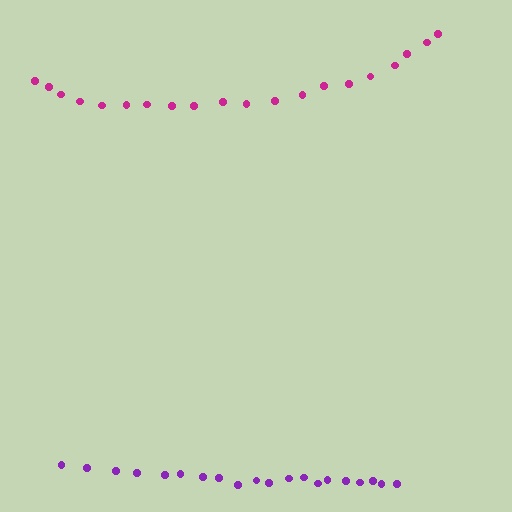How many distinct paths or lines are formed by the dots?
There are 2 distinct paths.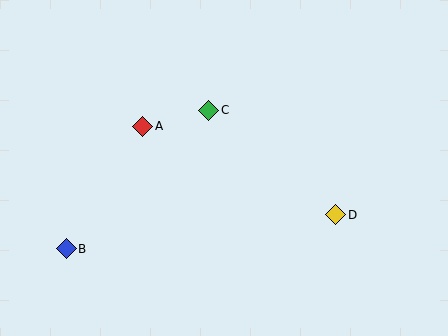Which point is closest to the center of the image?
Point C at (209, 110) is closest to the center.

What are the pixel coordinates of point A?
Point A is at (143, 126).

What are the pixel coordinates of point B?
Point B is at (66, 249).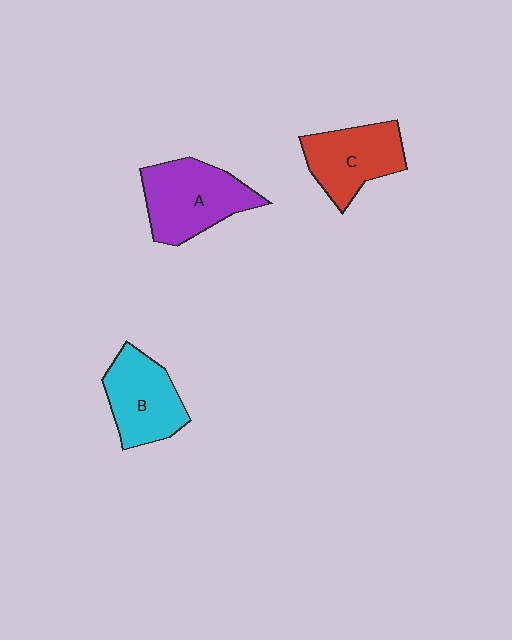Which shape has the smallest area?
Shape C (red).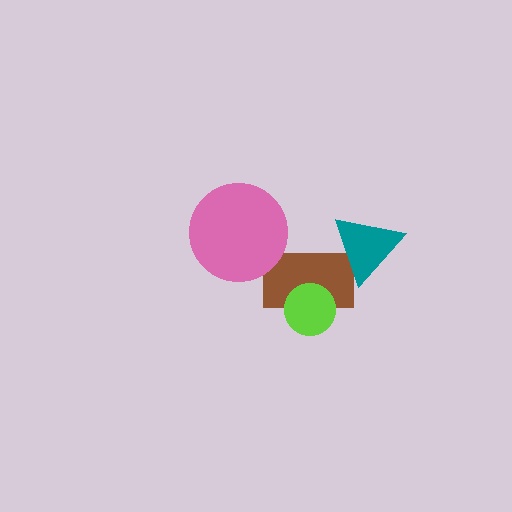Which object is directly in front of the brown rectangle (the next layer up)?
The lime circle is directly in front of the brown rectangle.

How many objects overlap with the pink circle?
1 object overlaps with the pink circle.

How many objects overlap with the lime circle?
1 object overlaps with the lime circle.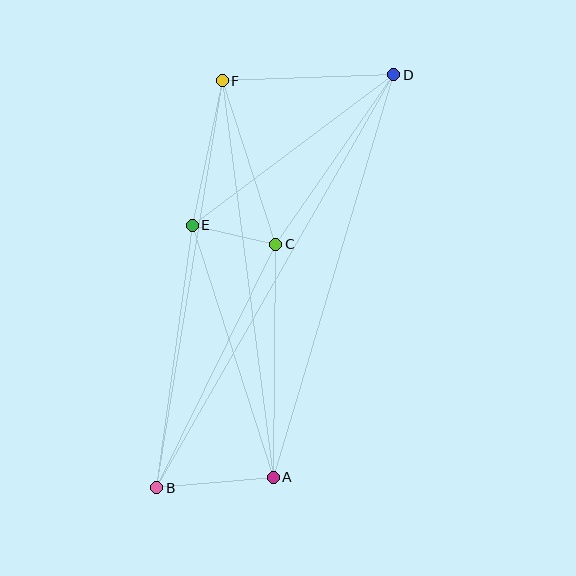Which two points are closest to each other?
Points C and E are closest to each other.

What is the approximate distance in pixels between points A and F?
The distance between A and F is approximately 399 pixels.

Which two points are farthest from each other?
Points B and D are farthest from each other.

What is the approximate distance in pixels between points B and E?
The distance between B and E is approximately 265 pixels.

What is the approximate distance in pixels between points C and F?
The distance between C and F is approximately 172 pixels.